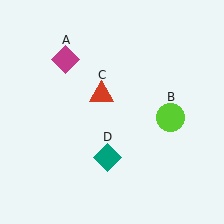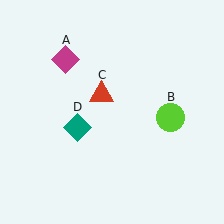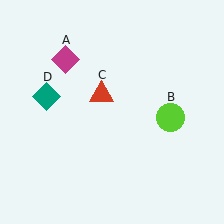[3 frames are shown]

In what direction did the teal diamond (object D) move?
The teal diamond (object D) moved up and to the left.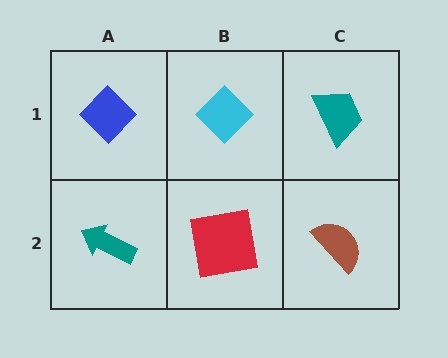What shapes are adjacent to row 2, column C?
A teal trapezoid (row 1, column C), a red square (row 2, column B).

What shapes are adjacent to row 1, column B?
A red square (row 2, column B), a blue diamond (row 1, column A), a teal trapezoid (row 1, column C).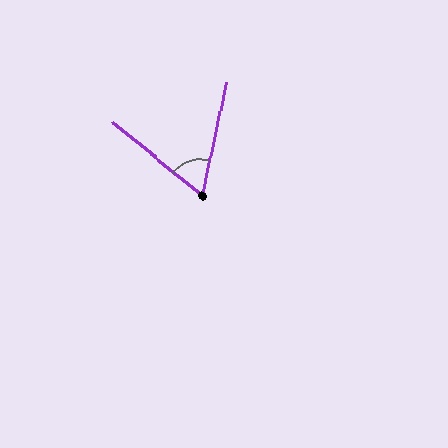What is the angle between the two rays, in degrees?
Approximately 63 degrees.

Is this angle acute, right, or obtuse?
It is acute.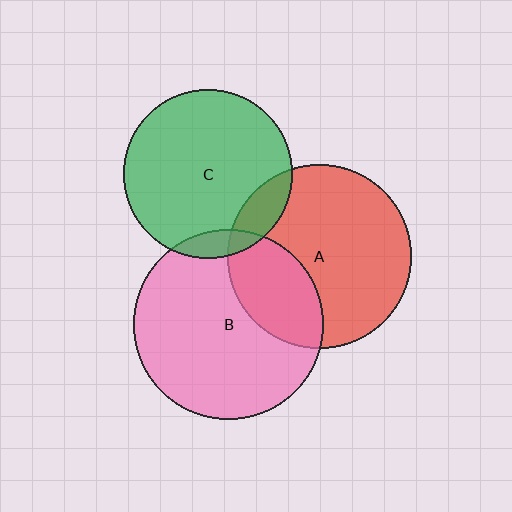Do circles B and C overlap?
Yes.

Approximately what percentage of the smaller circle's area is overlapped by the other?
Approximately 10%.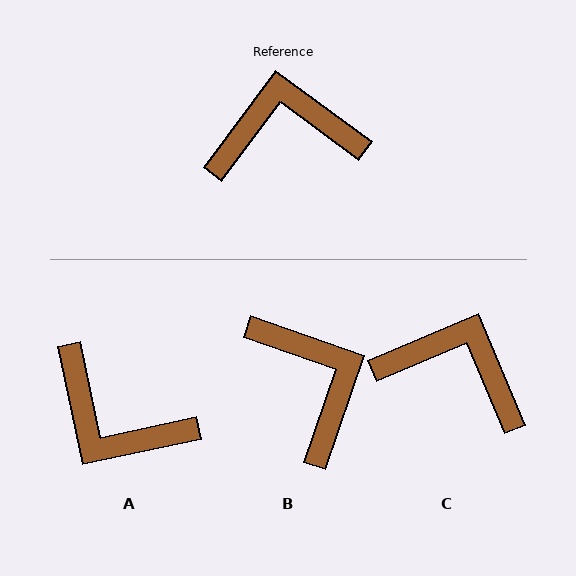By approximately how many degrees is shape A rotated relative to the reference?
Approximately 138 degrees counter-clockwise.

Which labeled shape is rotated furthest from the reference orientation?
A, about 138 degrees away.